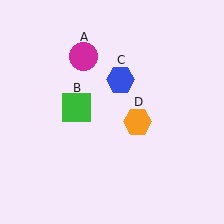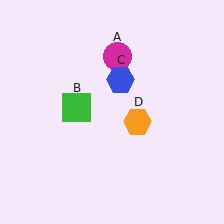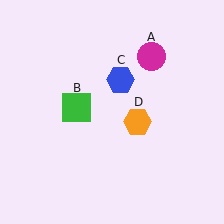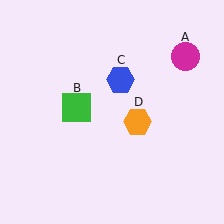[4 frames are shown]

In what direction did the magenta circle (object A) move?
The magenta circle (object A) moved right.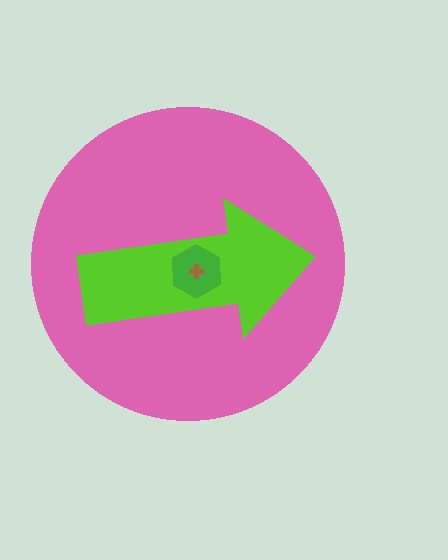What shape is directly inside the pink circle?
The lime arrow.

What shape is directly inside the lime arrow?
The green hexagon.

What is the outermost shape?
The pink circle.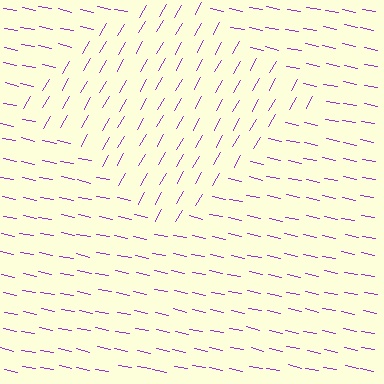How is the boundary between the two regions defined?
The boundary is defined purely by a change in line orientation (approximately 72 degrees difference). All lines are the same color and thickness.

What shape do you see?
I see a diamond.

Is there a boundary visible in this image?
Yes, there is a texture boundary formed by a change in line orientation.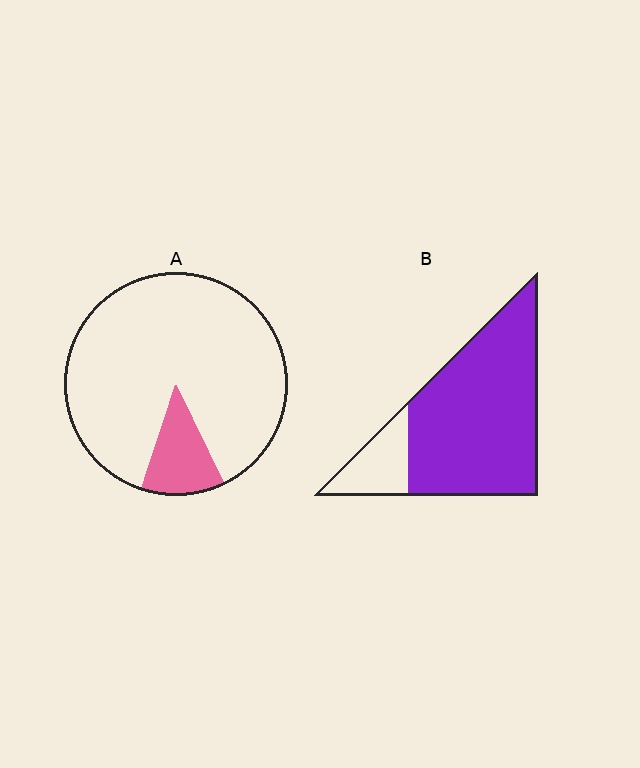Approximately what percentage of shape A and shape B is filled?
A is approximately 15% and B is approximately 80%.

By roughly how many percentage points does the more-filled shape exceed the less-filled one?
By roughly 70 percentage points (B over A).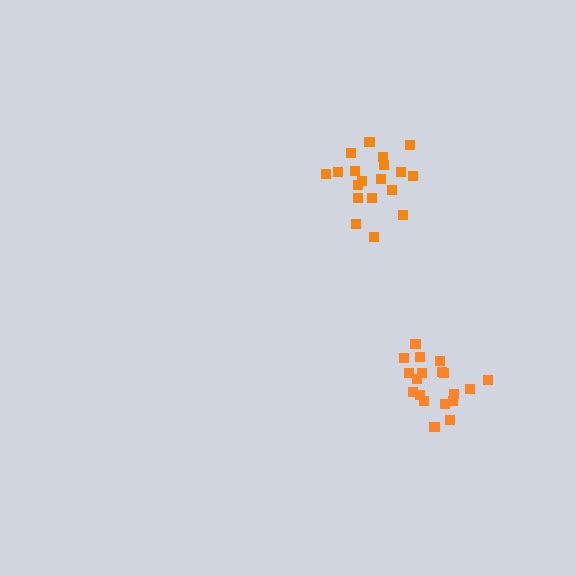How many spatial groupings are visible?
There are 2 spatial groupings.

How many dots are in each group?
Group 1: 19 dots, Group 2: 19 dots (38 total).